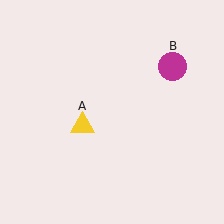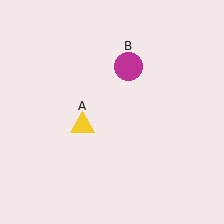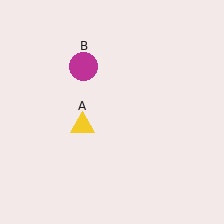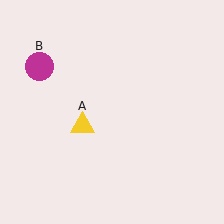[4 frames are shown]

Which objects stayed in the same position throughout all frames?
Yellow triangle (object A) remained stationary.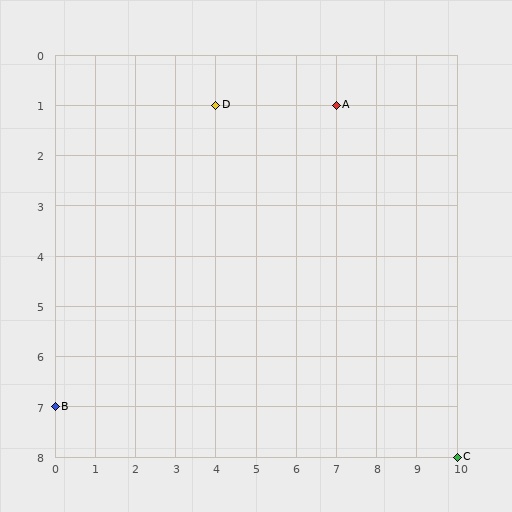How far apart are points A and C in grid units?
Points A and C are 3 columns and 7 rows apart (about 7.6 grid units diagonally).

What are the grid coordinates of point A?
Point A is at grid coordinates (7, 1).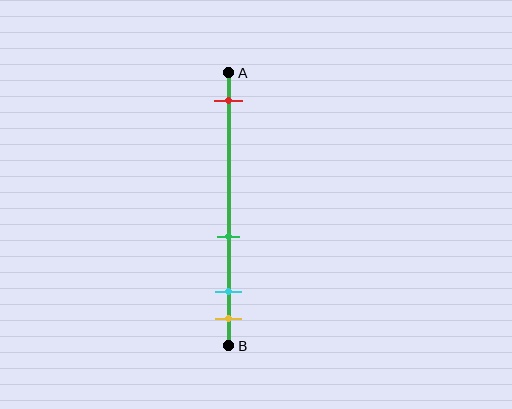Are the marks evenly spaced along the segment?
No, the marks are not evenly spaced.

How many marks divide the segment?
There are 4 marks dividing the segment.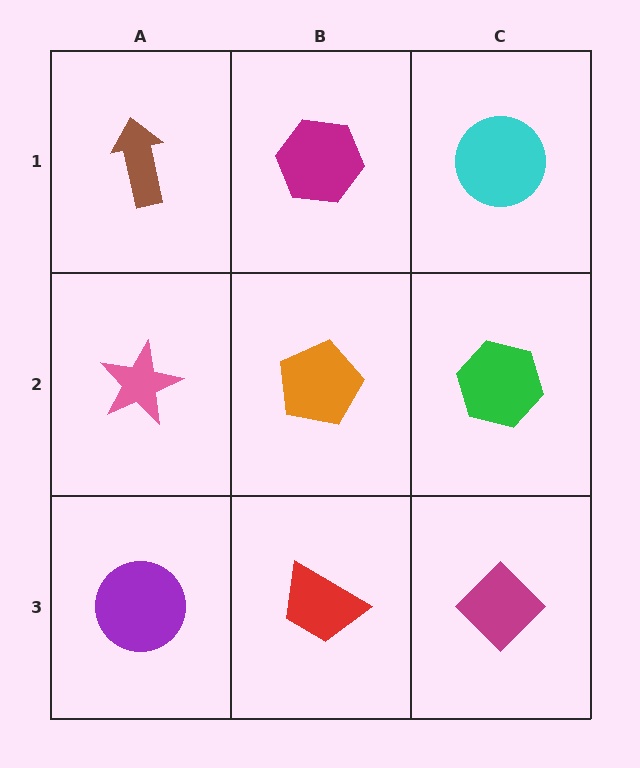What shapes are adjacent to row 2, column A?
A brown arrow (row 1, column A), a purple circle (row 3, column A), an orange pentagon (row 2, column B).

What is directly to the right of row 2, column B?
A green hexagon.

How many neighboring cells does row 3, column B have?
3.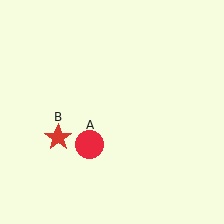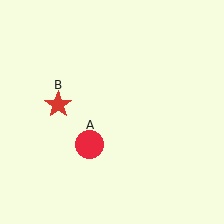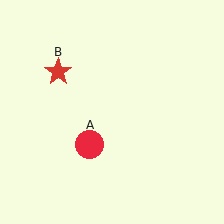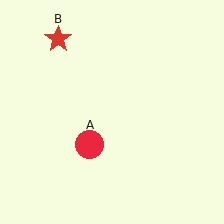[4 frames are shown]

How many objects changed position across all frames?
1 object changed position: red star (object B).